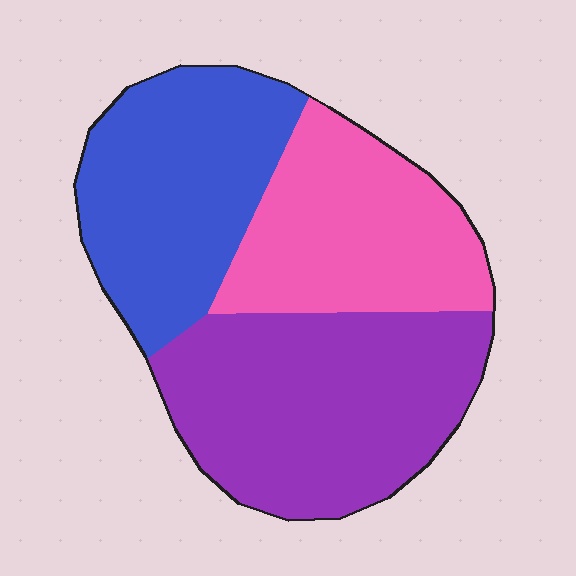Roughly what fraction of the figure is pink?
Pink takes up between a quarter and a half of the figure.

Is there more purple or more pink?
Purple.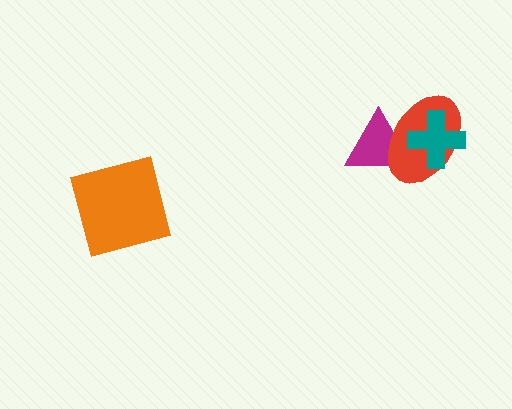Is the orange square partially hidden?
No, no other shape covers it.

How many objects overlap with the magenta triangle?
2 objects overlap with the magenta triangle.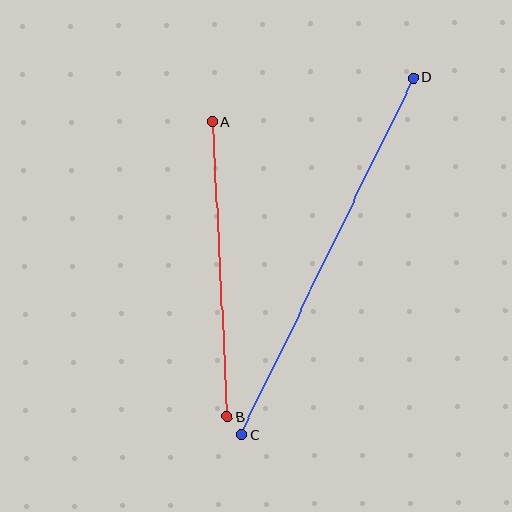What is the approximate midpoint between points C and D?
The midpoint is at approximately (328, 256) pixels.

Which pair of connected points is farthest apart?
Points C and D are farthest apart.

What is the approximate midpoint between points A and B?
The midpoint is at approximately (220, 270) pixels.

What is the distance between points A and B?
The distance is approximately 295 pixels.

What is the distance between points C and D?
The distance is approximately 396 pixels.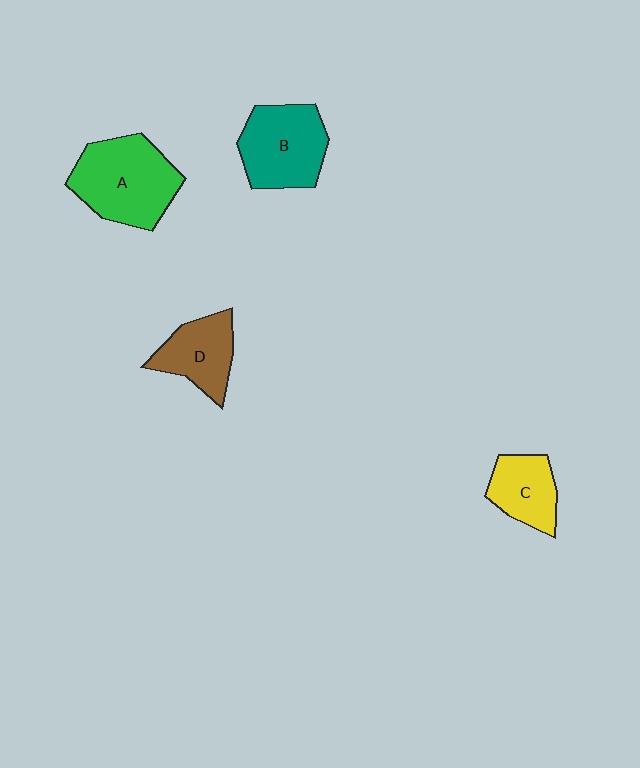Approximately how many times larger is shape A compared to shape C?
Approximately 1.8 times.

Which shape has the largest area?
Shape A (green).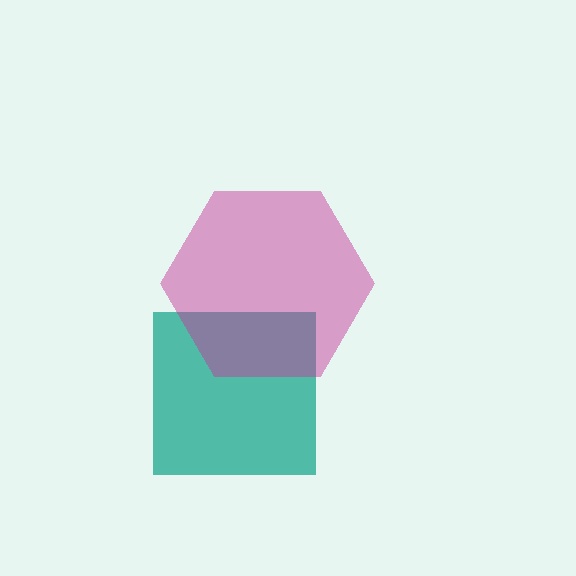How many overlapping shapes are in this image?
There are 2 overlapping shapes in the image.